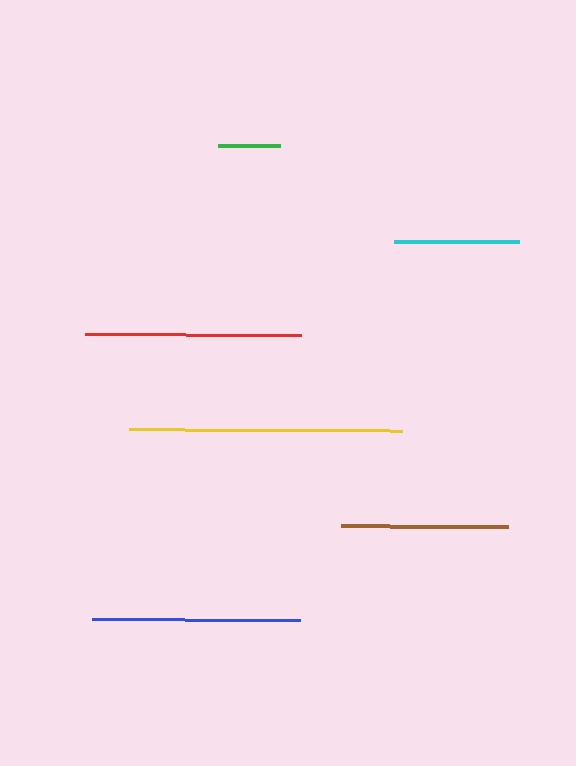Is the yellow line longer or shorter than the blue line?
The yellow line is longer than the blue line.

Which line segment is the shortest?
The green line is the shortest at approximately 63 pixels.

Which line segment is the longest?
The yellow line is the longest at approximately 273 pixels.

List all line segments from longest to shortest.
From longest to shortest: yellow, red, blue, brown, cyan, green.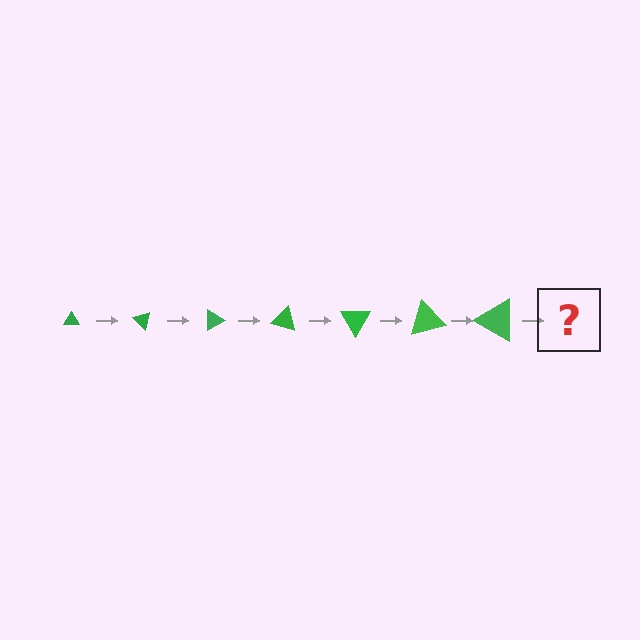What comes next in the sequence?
The next element should be a triangle, larger than the previous one and rotated 315 degrees from the start.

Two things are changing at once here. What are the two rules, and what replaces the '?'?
The two rules are that the triangle grows larger each step and it rotates 45 degrees each step. The '?' should be a triangle, larger than the previous one and rotated 315 degrees from the start.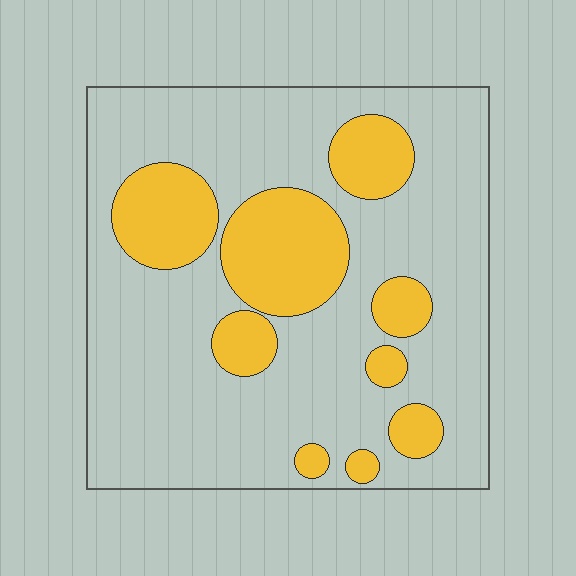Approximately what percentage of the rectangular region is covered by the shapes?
Approximately 25%.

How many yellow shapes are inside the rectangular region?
9.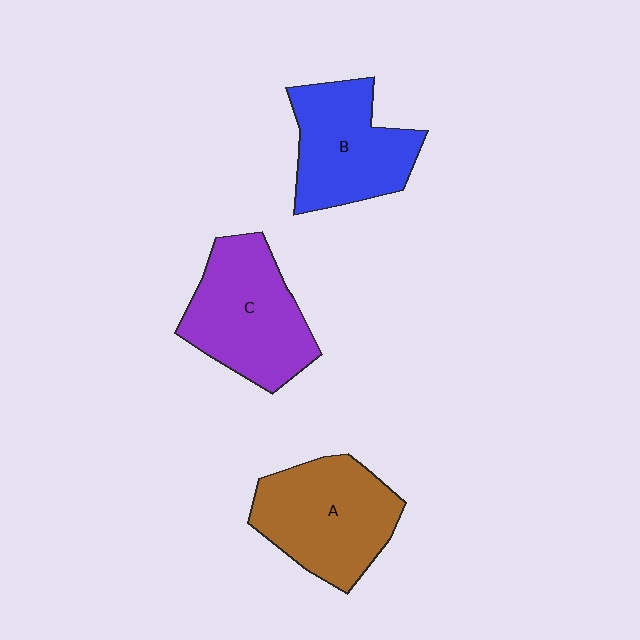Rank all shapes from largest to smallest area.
From largest to smallest: A (brown), C (purple), B (blue).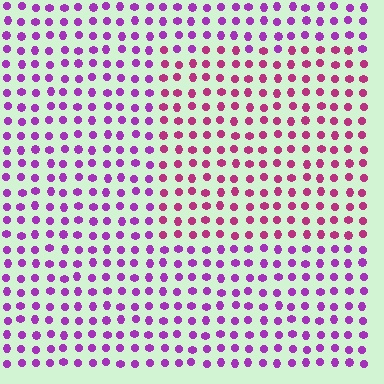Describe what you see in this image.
The image is filled with small purple elements in a uniform arrangement. A rectangle-shaped region is visible where the elements are tinted to a slightly different hue, forming a subtle color boundary.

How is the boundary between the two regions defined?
The boundary is defined purely by a slight shift in hue (about 35 degrees). Spacing, size, and orientation are identical on both sides.